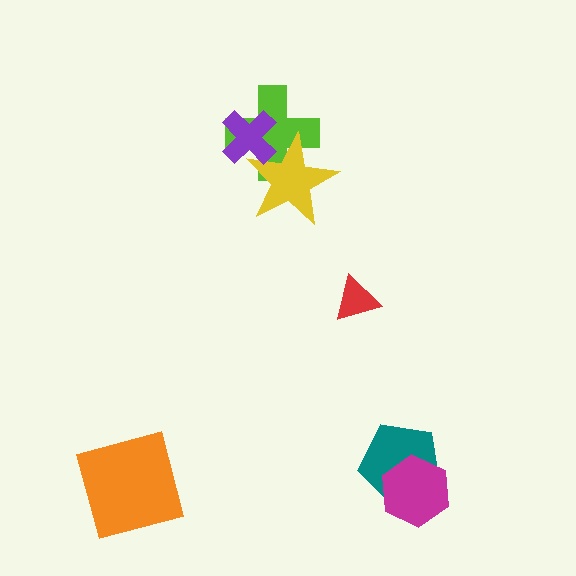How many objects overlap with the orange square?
0 objects overlap with the orange square.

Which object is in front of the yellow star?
The purple cross is in front of the yellow star.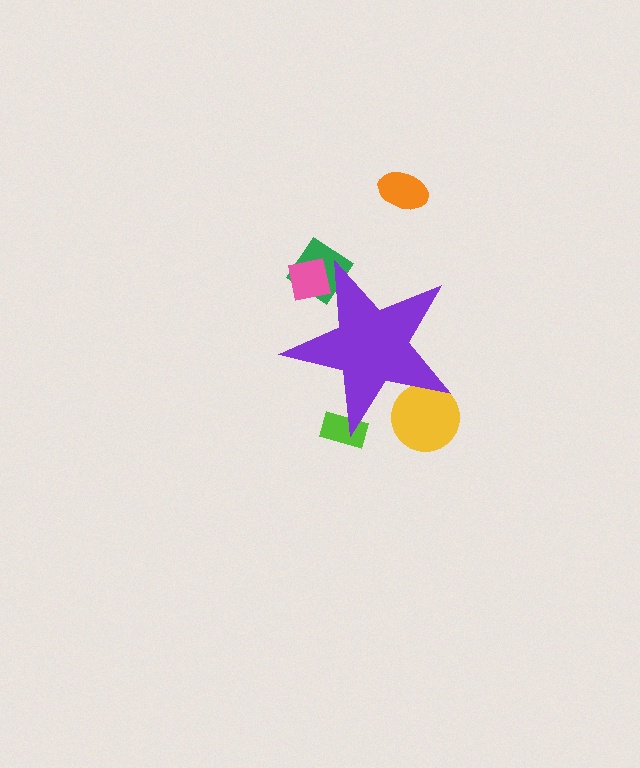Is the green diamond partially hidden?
Yes, the green diamond is partially hidden behind the purple star.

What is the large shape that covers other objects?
A purple star.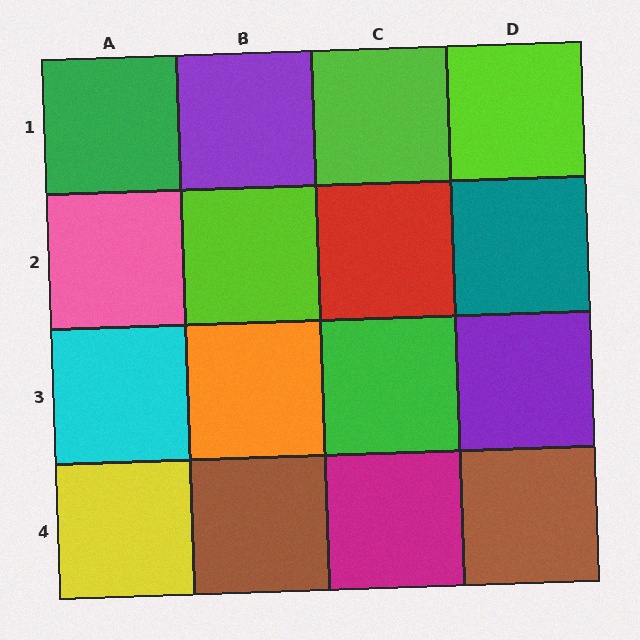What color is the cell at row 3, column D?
Purple.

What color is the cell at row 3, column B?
Orange.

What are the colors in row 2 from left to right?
Pink, lime, red, teal.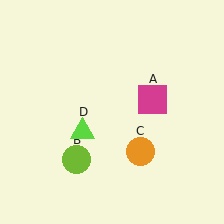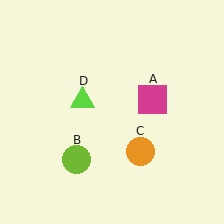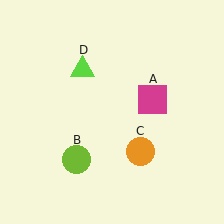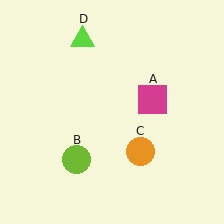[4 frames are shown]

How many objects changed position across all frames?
1 object changed position: lime triangle (object D).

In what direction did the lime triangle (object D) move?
The lime triangle (object D) moved up.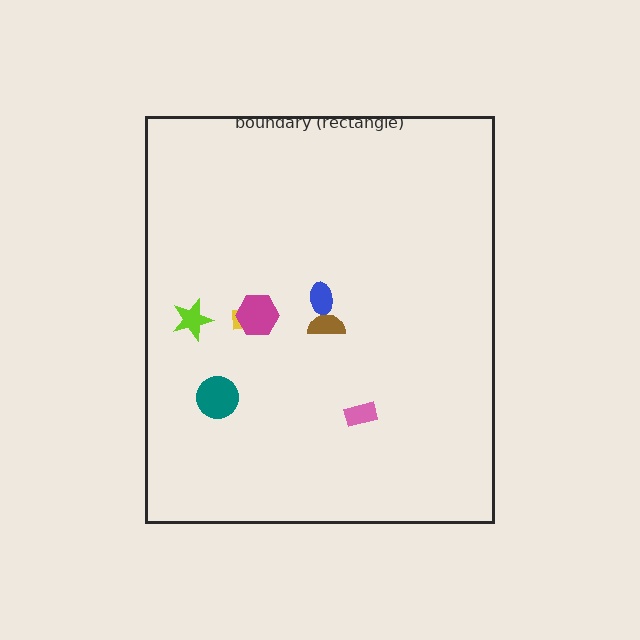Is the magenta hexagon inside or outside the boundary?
Inside.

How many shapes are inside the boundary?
7 inside, 0 outside.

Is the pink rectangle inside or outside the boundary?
Inside.